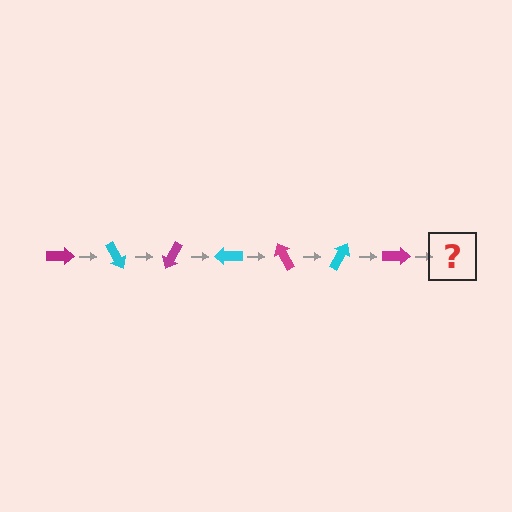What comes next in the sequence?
The next element should be a cyan arrow, rotated 420 degrees from the start.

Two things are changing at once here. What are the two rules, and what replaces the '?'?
The two rules are that it rotates 60 degrees each step and the color cycles through magenta and cyan. The '?' should be a cyan arrow, rotated 420 degrees from the start.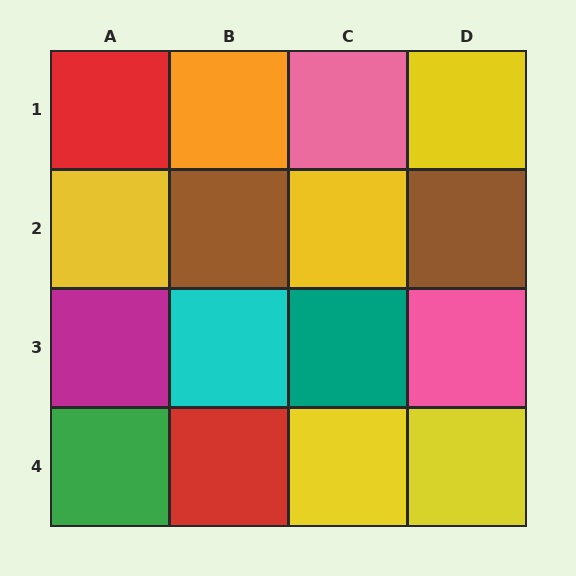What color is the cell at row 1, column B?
Orange.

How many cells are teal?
1 cell is teal.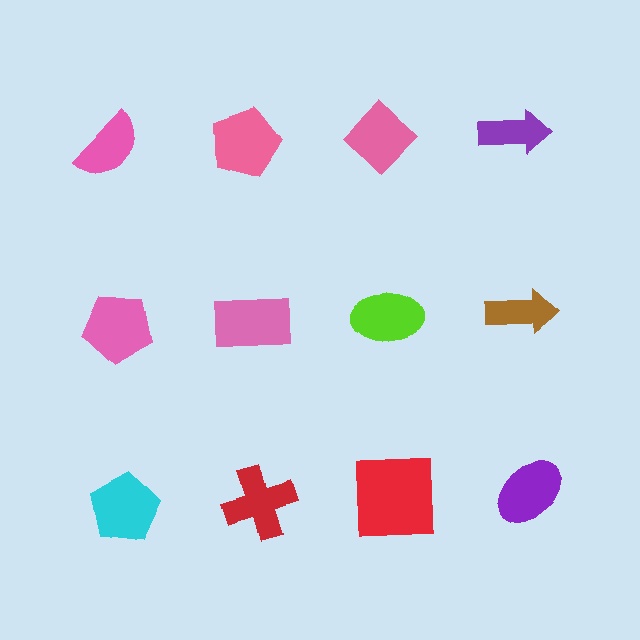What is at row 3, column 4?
A purple ellipse.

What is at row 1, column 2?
A pink pentagon.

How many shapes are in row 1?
4 shapes.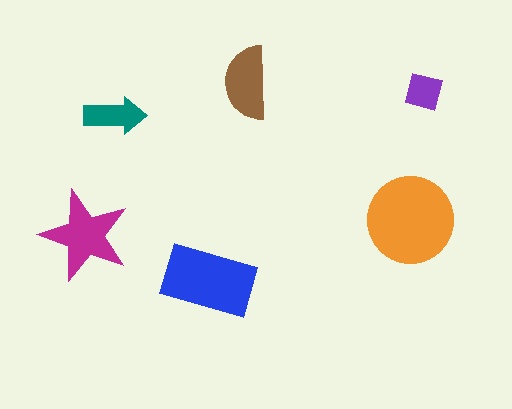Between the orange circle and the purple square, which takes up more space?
The orange circle.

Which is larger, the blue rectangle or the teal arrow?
The blue rectangle.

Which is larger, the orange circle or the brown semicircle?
The orange circle.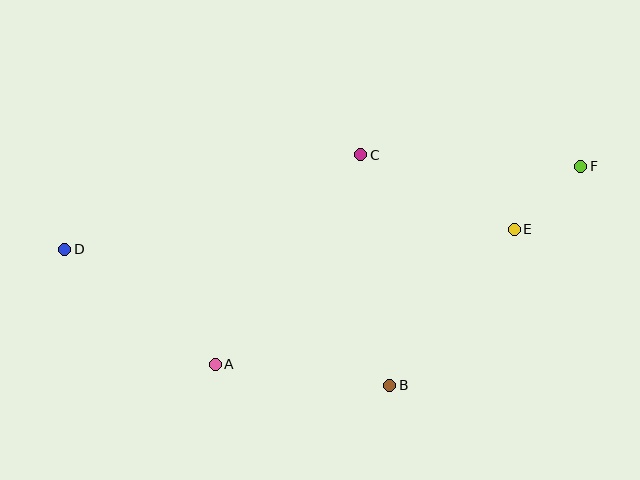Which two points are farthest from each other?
Points D and F are farthest from each other.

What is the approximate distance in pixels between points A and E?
The distance between A and E is approximately 328 pixels.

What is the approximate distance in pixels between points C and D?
The distance between C and D is approximately 311 pixels.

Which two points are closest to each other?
Points E and F are closest to each other.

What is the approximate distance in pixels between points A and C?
The distance between A and C is approximately 256 pixels.